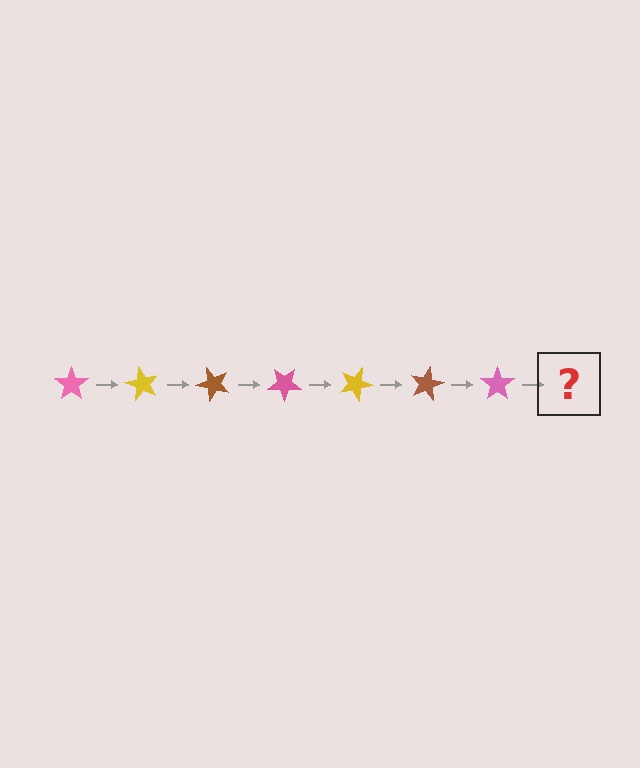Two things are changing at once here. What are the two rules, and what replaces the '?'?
The two rules are that it rotates 60 degrees each step and the color cycles through pink, yellow, and brown. The '?' should be a yellow star, rotated 420 degrees from the start.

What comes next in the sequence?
The next element should be a yellow star, rotated 420 degrees from the start.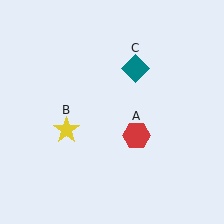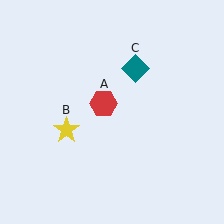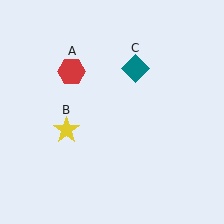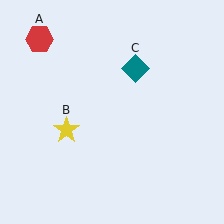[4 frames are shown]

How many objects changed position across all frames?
1 object changed position: red hexagon (object A).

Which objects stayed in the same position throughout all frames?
Yellow star (object B) and teal diamond (object C) remained stationary.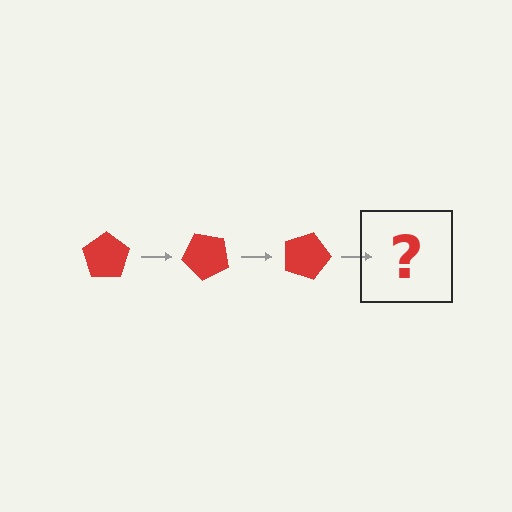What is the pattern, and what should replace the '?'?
The pattern is that the pentagon rotates 45 degrees each step. The '?' should be a red pentagon rotated 135 degrees.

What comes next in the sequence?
The next element should be a red pentagon rotated 135 degrees.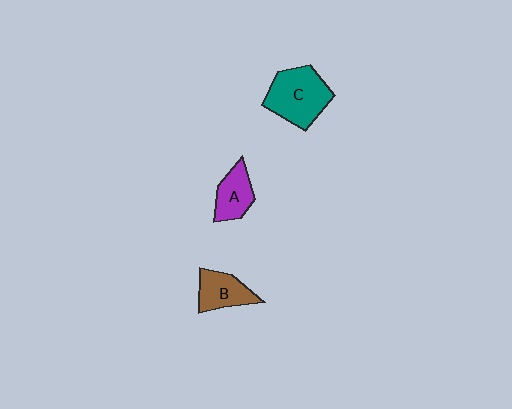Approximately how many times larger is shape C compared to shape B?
Approximately 1.6 times.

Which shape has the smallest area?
Shape A (purple).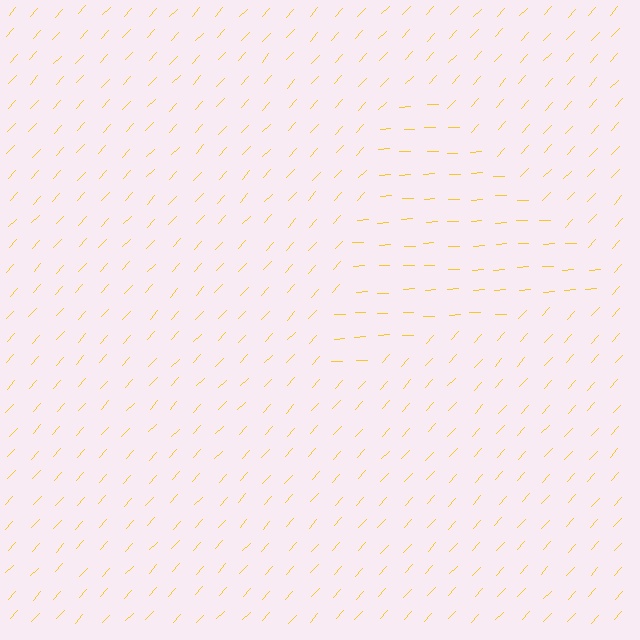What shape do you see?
I see a triangle.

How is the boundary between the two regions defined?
The boundary is defined purely by a change in line orientation (approximately 45 degrees difference). All lines are the same color and thickness.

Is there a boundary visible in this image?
Yes, there is a texture boundary formed by a change in line orientation.